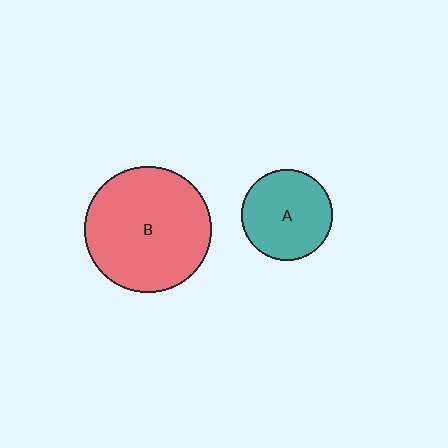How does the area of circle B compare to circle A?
Approximately 1.9 times.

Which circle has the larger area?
Circle B (red).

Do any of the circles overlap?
No, none of the circles overlap.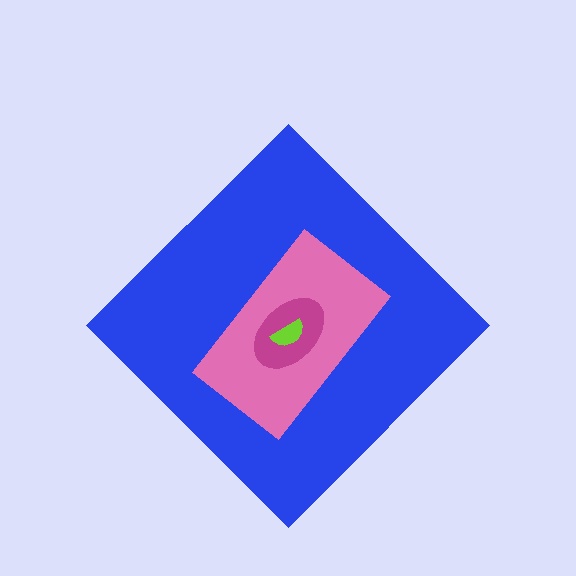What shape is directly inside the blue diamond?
The pink rectangle.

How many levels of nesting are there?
4.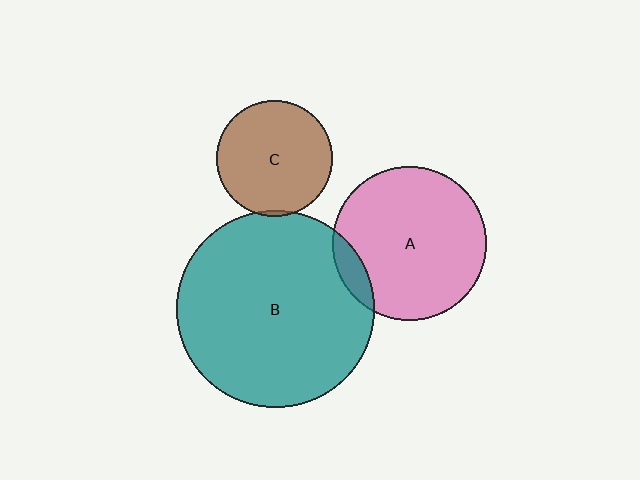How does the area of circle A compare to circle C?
Approximately 1.7 times.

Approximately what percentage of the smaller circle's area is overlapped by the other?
Approximately 10%.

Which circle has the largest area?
Circle B (teal).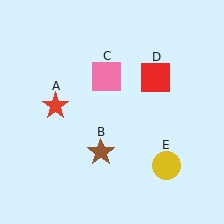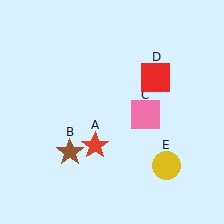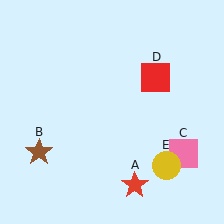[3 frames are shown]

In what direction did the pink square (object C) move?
The pink square (object C) moved down and to the right.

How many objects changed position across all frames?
3 objects changed position: red star (object A), brown star (object B), pink square (object C).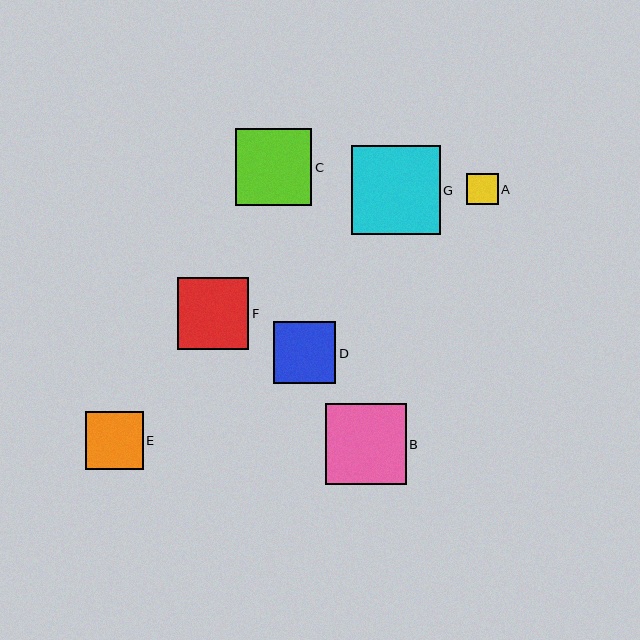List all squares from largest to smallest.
From largest to smallest: G, B, C, F, D, E, A.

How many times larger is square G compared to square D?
Square G is approximately 1.4 times the size of square D.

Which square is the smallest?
Square A is the smallest with a size of approximately 31 pixels.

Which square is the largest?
Square G is the largest with a size of approximately 89 pixels.